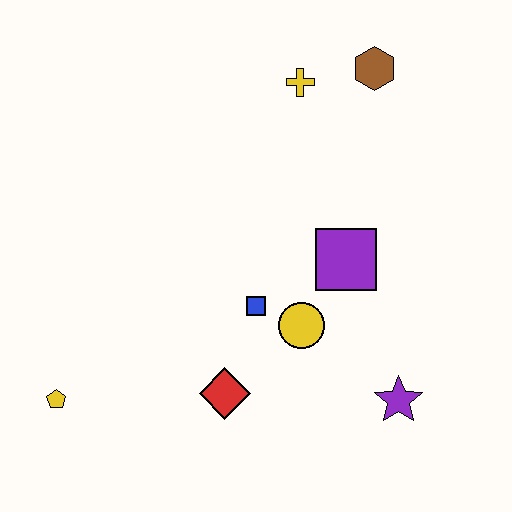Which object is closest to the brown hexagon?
The yellow cross is closest to the brown hexagon.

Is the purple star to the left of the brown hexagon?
No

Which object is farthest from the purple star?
The yellow pentagon is farthest from the purple star.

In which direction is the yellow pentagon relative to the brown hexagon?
The yellow pentagon is below the brown hexagon.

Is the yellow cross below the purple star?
No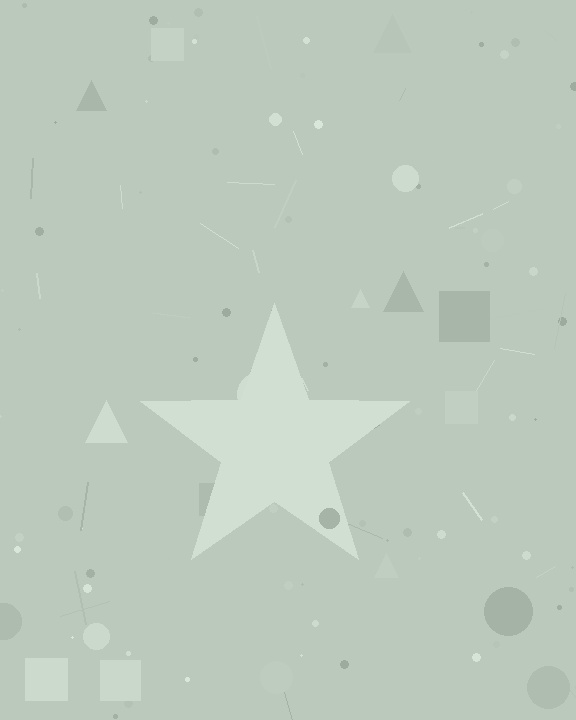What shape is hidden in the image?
A star is hidden in the image.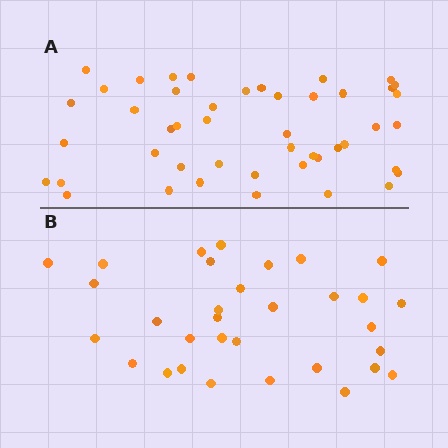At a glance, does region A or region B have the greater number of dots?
Region A (the top region) has more dots.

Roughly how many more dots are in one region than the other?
Region A has approximately 15 more dots than region B.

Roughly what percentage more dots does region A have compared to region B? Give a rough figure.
About 45% more.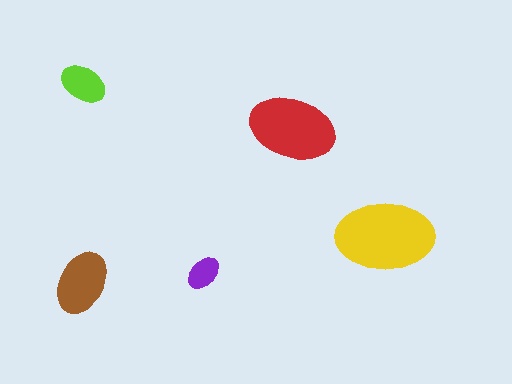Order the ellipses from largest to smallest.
the yellow one, the red one, the brown one, the lime one, the purple one.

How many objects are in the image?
There are 5 objects in the image.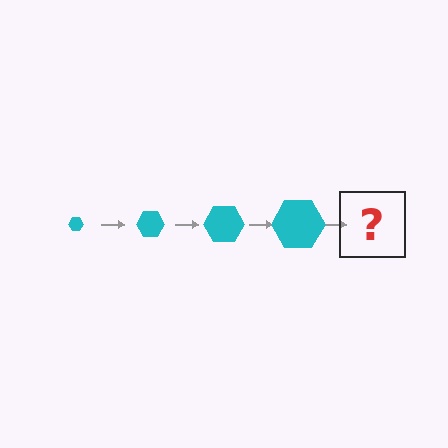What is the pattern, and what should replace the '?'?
The pattern is that the hexagon gets progressively larger each step. The '?' should be a cyan hexagon, larger than the previous one.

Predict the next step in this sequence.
The next step is a cyan hexagon, larger than the previous one.